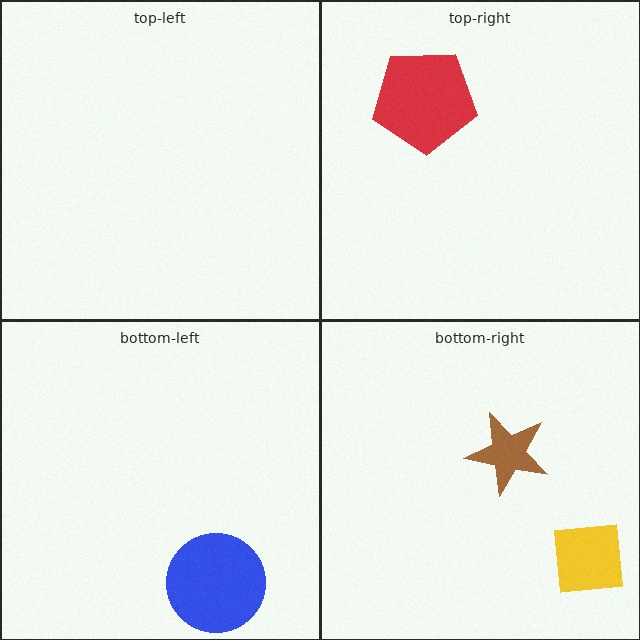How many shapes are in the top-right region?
1.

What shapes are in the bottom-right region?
The yellow square, the brown star.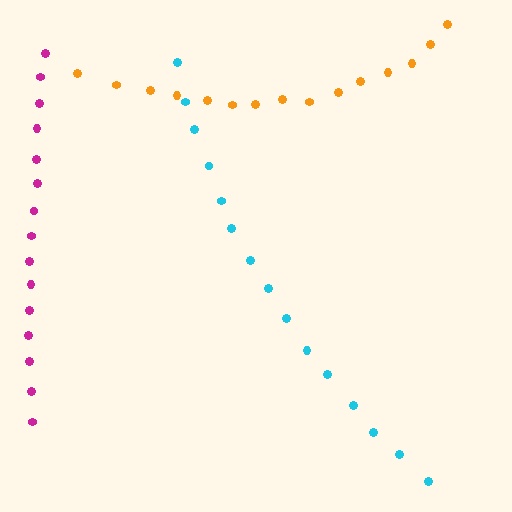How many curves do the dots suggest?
There are 3 distinct paths.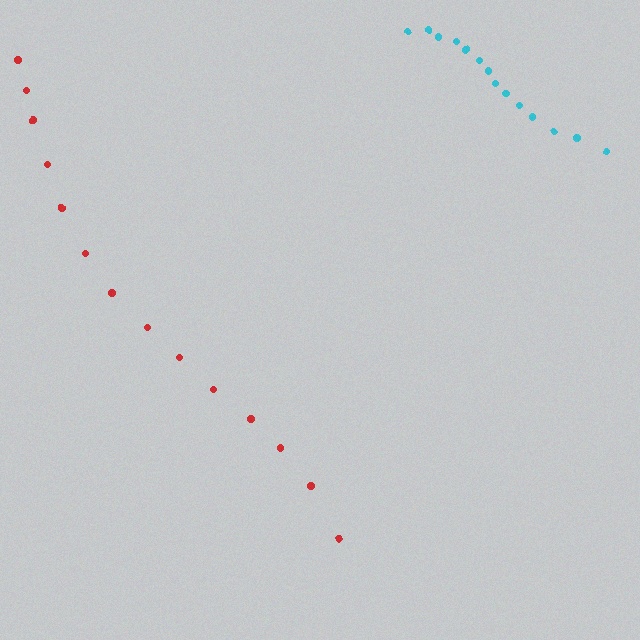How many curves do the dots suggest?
There are 2 distinct paths.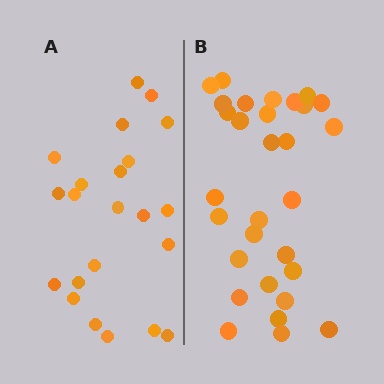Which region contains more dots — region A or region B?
Region B (the right region) has more dots.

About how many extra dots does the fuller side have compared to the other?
Region B has roughly 8 or so more dots than region A.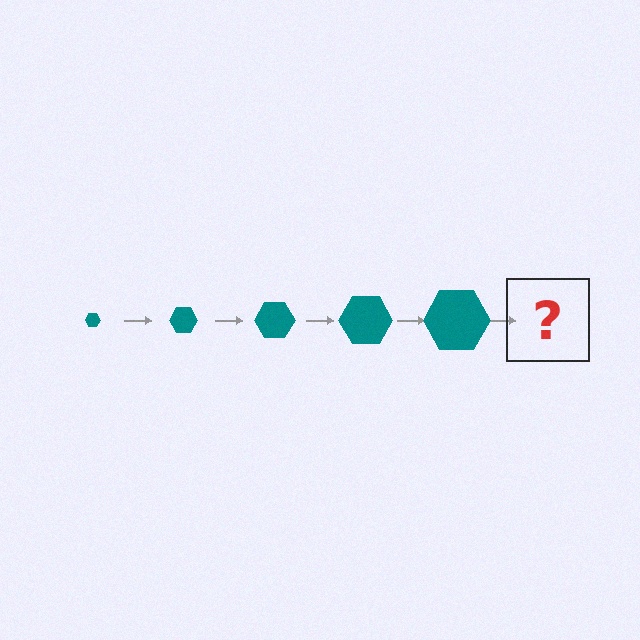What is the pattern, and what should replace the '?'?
The pattern is that the hexagon gets progressively larger each step. The '?' should be a teal hexagon, larger than the previous one.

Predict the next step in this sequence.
The next step is a teal hexagon, larger than the previous one.